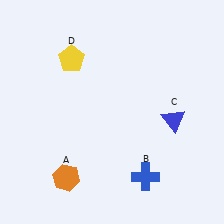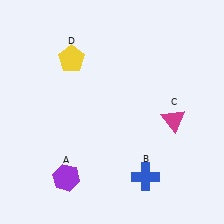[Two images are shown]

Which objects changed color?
A changed from orange to purple. C changed from blue to magenta.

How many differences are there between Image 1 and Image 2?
There are 2 differences between the two images.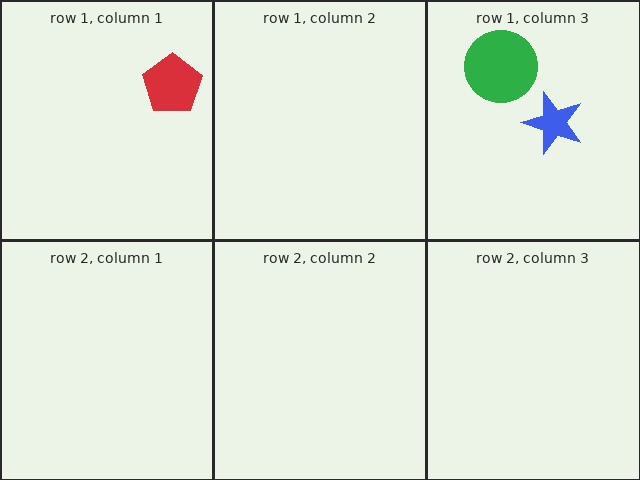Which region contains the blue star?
The row 1, column 3 region.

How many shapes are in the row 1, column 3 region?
2.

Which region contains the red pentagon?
The row 1, column 1 region.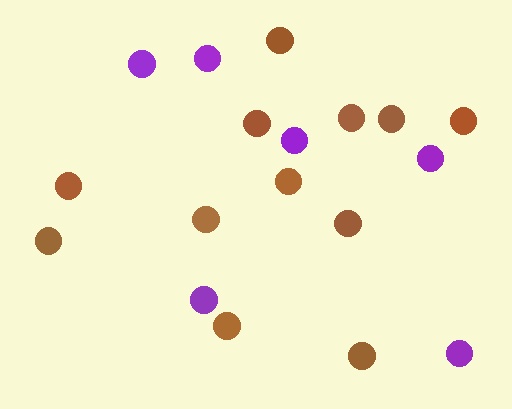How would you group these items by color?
There are 2 groups: one group of brown circles (12) and one group of purple circles (6).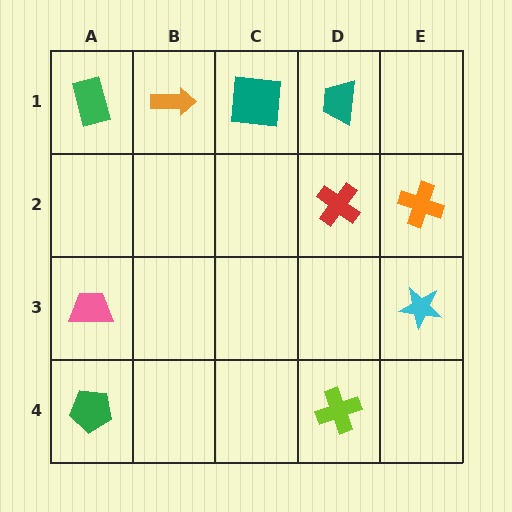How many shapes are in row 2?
2 shapes.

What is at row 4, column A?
A green pentagon.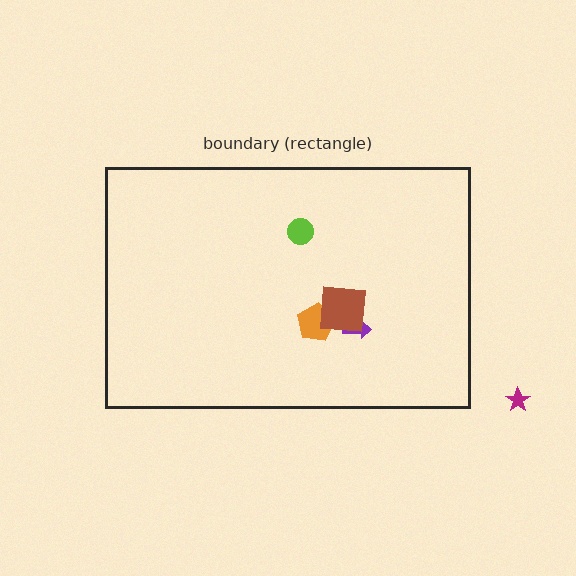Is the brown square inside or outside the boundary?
Inside.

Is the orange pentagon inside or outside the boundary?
Inside.